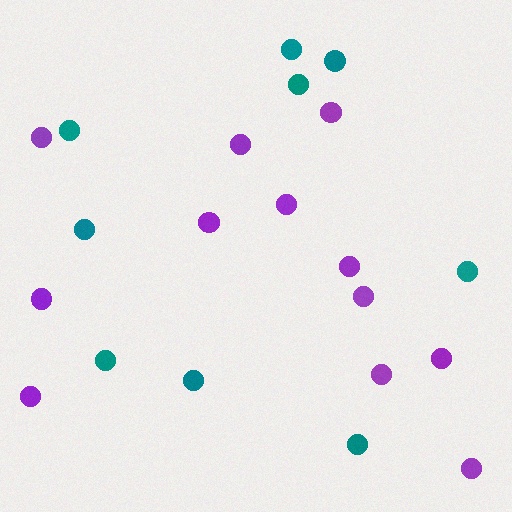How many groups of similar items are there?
There are 2 groups: one group of teal circles (9) and one group of purple circles (12).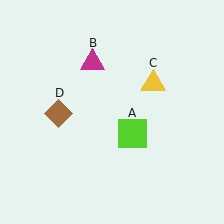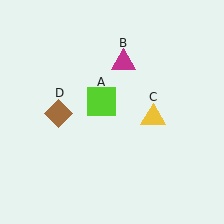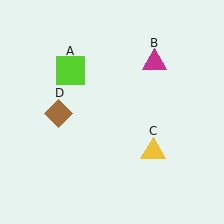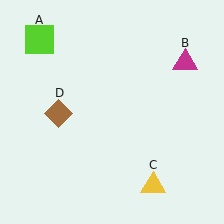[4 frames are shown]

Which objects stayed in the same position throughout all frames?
Brown diamond (object D) remained stationary.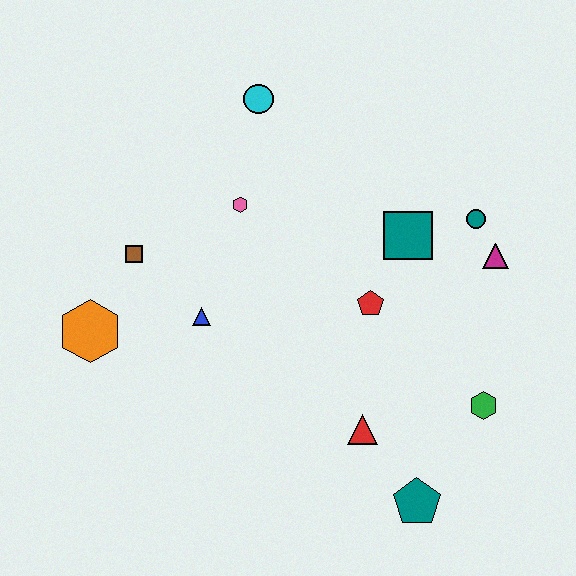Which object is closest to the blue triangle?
The brown square is closest to the blue triangle.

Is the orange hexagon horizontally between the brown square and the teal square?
No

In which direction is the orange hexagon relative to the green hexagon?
The orange hexagon is to the left of the green hexagon.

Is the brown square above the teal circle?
No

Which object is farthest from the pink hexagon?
The teal pentagon is farthest from the pink hexagon.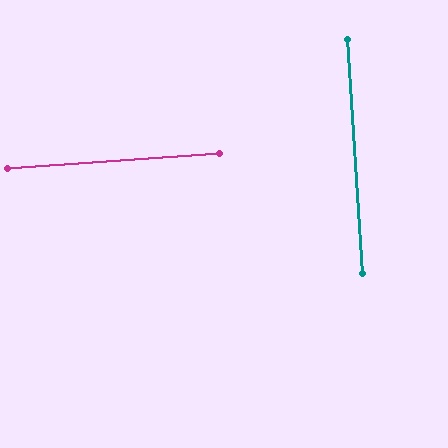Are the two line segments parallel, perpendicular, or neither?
Perpendicular — they meet at approximately 89°.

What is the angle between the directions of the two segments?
Approximately 89 degrees.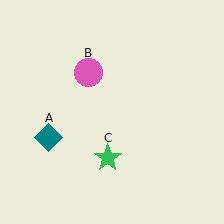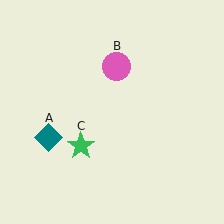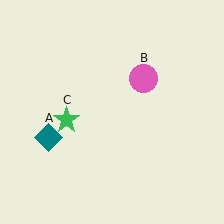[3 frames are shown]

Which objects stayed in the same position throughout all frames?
Teal diamond (object A) remained stationary.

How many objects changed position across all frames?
2 objects changed position: pink circle (object B), green star (object C).